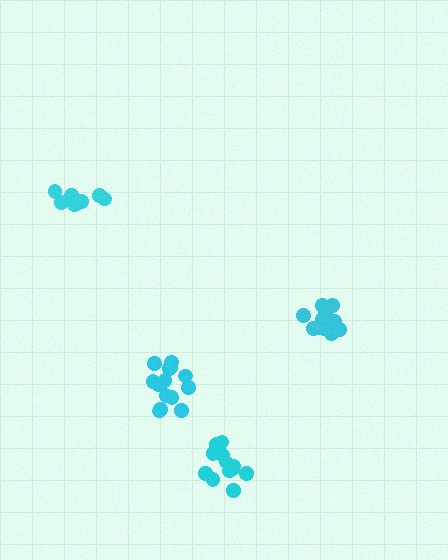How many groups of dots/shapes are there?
There are 4 groups.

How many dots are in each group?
Group 1: 8 dots, Group 2: 14 dots, Group 3: 14 dots, Group 4: 13 dots (49 total).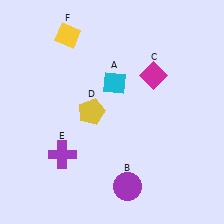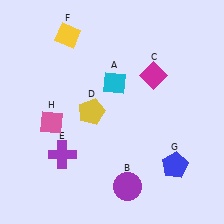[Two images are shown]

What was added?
A blue pentagon (G), a pink diamond (H) were added in Image 2.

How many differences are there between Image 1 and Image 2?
There are 2 differences between the two images.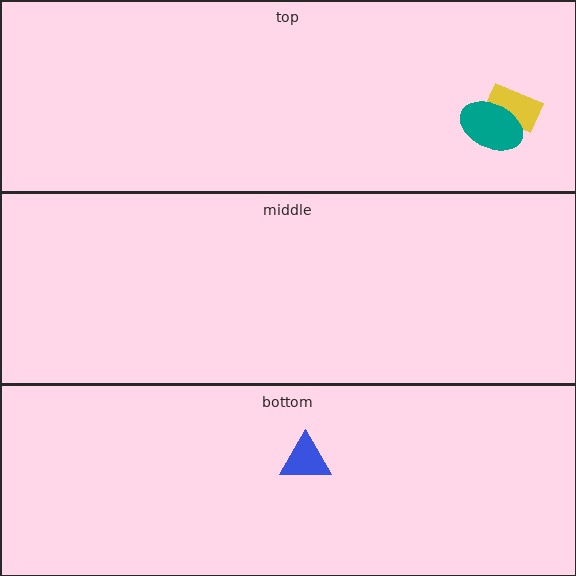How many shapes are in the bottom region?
1.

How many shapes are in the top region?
2.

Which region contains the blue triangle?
The bottom region.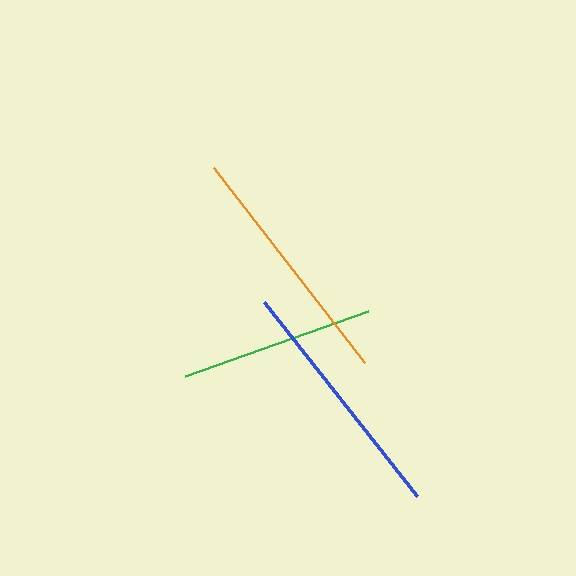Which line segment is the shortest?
The green line is the shortest at approximately 194 pixels.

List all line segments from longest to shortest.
From longest to shortest: blue, orange, green.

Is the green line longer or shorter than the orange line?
The orange line is longer than the green line.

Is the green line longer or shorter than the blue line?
The blue line is longer than the green line.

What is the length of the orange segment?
The orange segment is approximately 246 pixels long.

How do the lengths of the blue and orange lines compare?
The blue and orange lines are approximately the same length.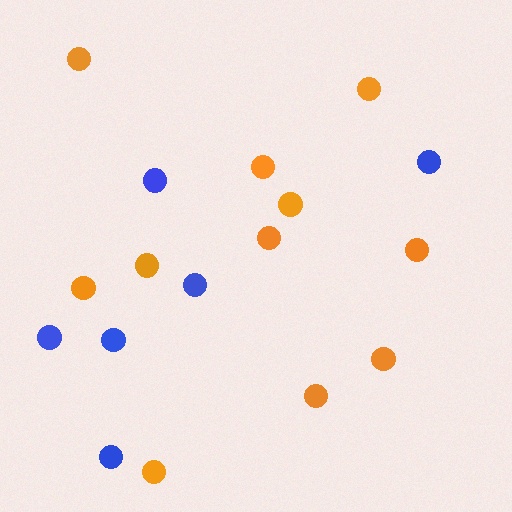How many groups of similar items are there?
There are 2 groups: one group of orange circles (11) and one group of blue circles (6).